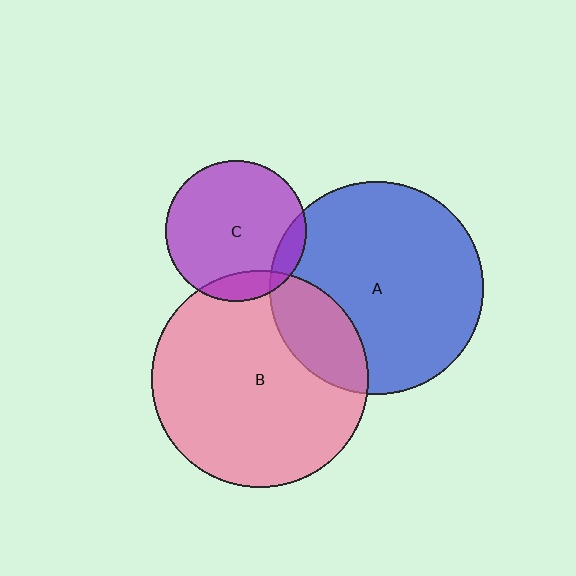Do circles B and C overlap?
Yes.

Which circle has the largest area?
Circle B (pink).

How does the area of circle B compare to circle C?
Approximately 2.3 times.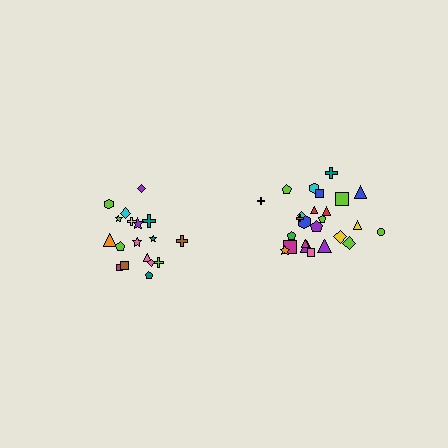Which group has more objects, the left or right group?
The right group.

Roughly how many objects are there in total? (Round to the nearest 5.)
Roughly 45 objects in total.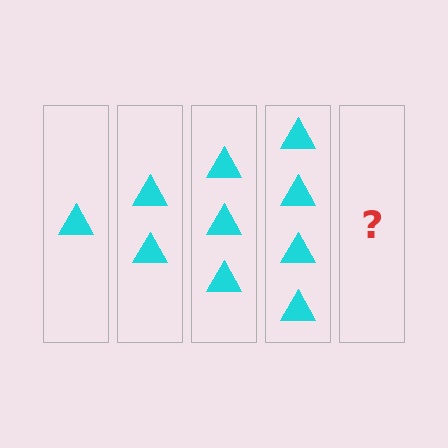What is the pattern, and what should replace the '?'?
The pattern is that each step adds one more triangle. The '?' should be 5 triangles.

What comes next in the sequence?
The next element should be 5 triangles.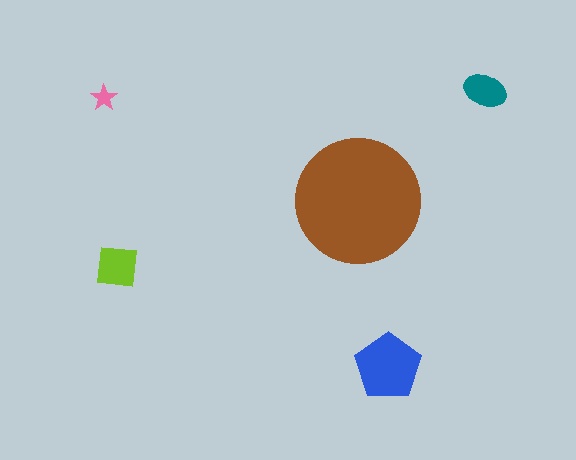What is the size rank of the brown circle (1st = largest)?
1st.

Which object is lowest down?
The blue pentagon is bottommost.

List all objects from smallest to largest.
The pink star, the teal ellipse, the lime square, the blue pentagon, the brown circle.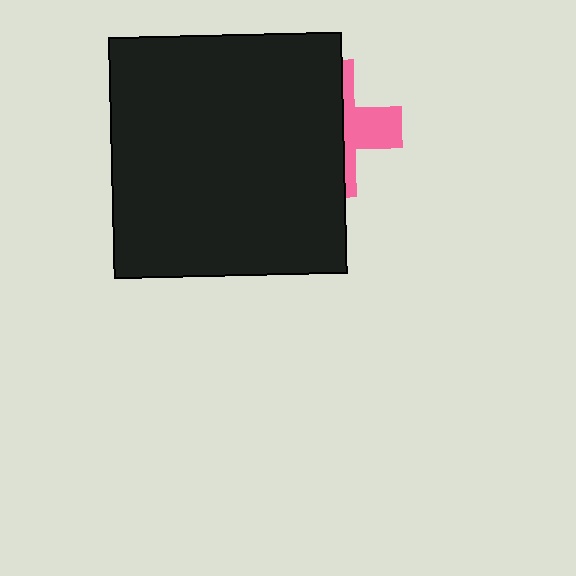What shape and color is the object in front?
The object in front is a black rectangle.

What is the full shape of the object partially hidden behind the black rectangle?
The partially hidden object is a pink cross.